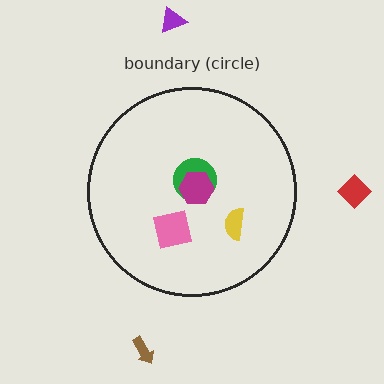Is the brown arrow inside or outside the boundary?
Outside.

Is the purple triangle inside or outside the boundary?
Outside.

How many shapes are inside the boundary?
4 inside, 3 outside.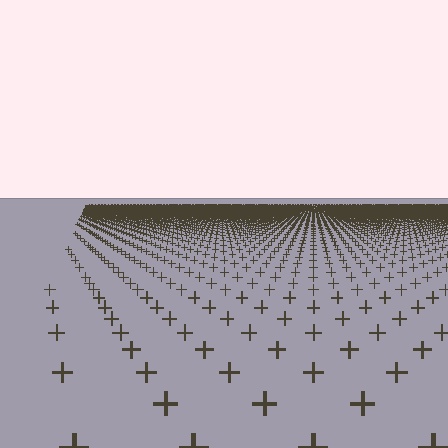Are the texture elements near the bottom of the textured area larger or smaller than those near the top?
Larger. Near the bottom, elements are closer to the viewer and appear at a bigger on-screen size.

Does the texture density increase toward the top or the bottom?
Density increases toward the top.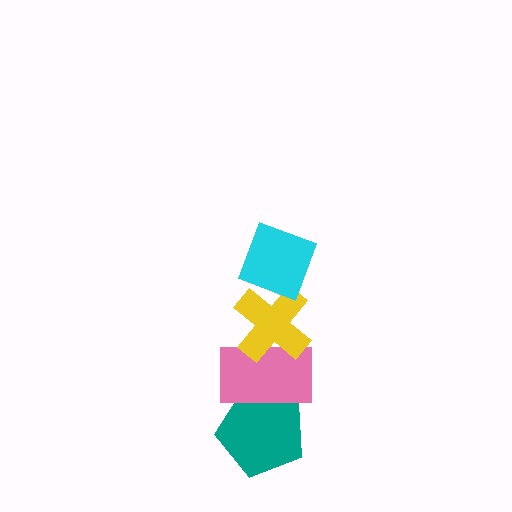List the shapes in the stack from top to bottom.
From top to bottom: the cyan diamond, the yellow cross, the pink rectangle, the teal pentagon.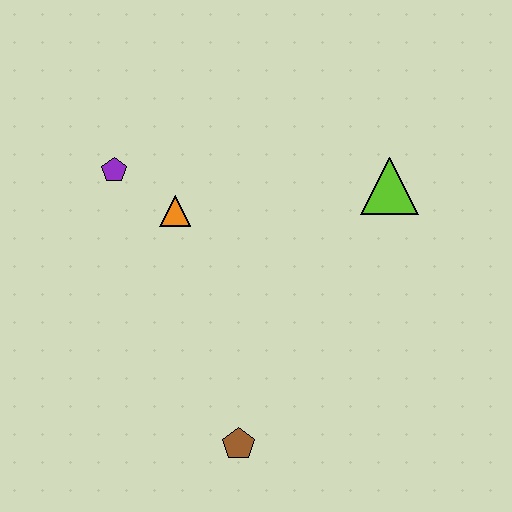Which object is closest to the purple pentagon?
The orange triangle is closest to the purple pentagon.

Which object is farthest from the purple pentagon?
The brown pentagon is farthest from the purple pentagon.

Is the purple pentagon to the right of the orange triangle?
No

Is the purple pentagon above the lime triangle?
Yes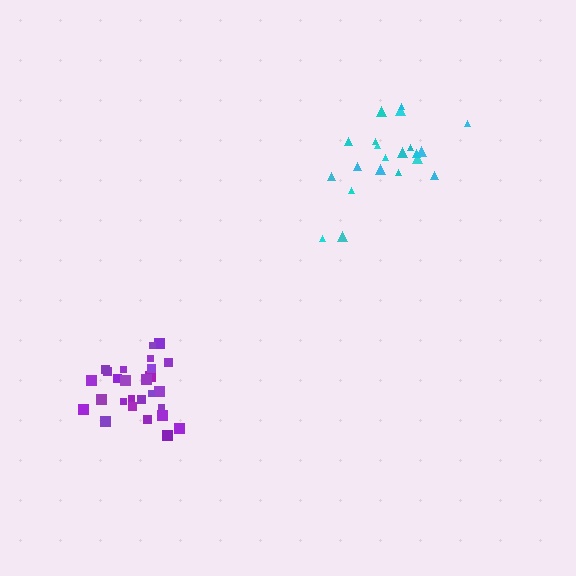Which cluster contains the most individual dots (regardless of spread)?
Purple (27).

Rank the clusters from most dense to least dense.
purple, cyan.